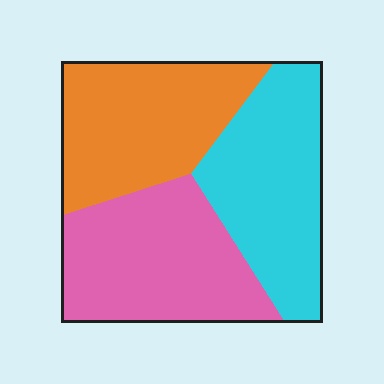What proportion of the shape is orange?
Orange takes up about one third (1/3) of the shape.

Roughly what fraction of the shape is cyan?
Cyan covers 33% of the shape.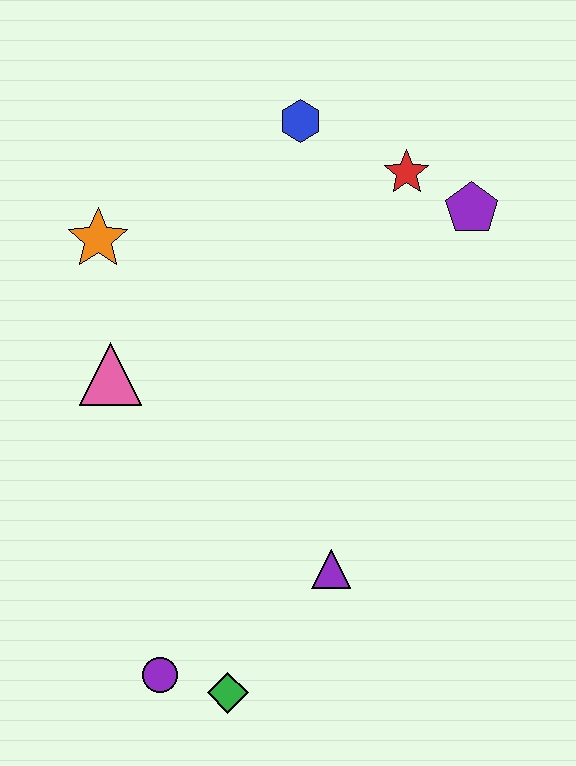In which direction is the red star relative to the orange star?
The red star is to the right of the orange star.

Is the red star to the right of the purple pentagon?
No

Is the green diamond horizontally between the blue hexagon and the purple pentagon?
No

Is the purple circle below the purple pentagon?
Yes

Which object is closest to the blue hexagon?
The red star is closest to the blue hexagon.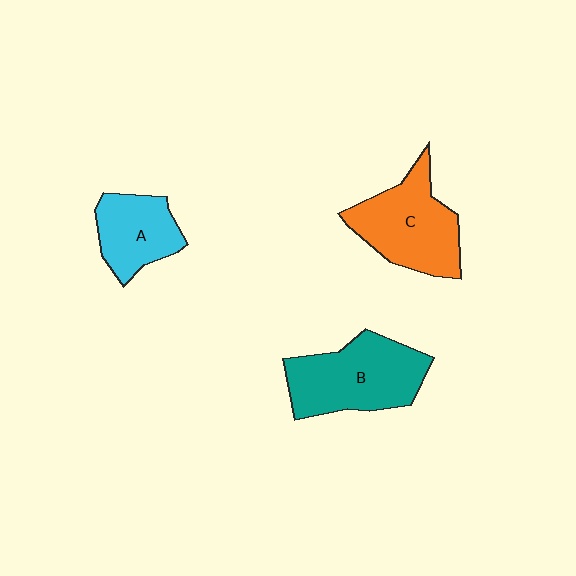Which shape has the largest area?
Shape B (teal).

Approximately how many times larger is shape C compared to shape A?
Approximately 1.5 times.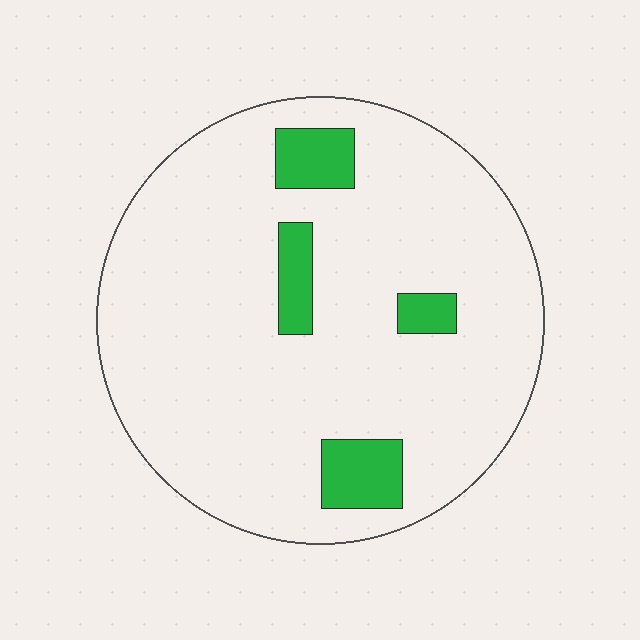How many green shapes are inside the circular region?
4.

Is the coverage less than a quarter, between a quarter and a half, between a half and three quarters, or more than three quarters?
Less than a quarter.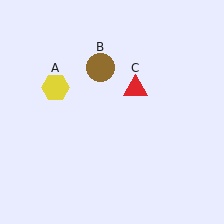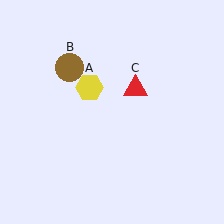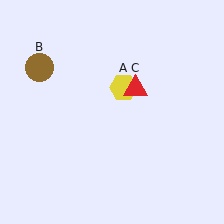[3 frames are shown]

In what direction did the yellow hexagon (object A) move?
The yellow hexagon (object A) moved right.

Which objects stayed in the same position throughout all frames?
Red triangle (object C) remained stationary.